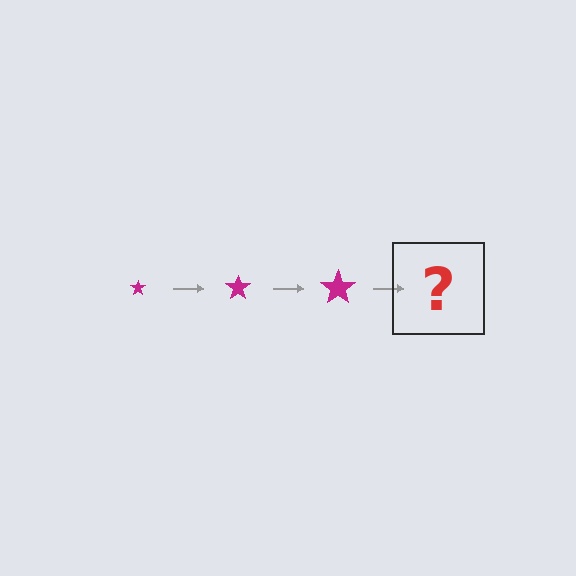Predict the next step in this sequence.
The next step is a magenta star, larger than the previous one.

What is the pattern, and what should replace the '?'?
The pattern is that the star gets progressively larger each step. The '?' should be a magenta star, larger than the previous one.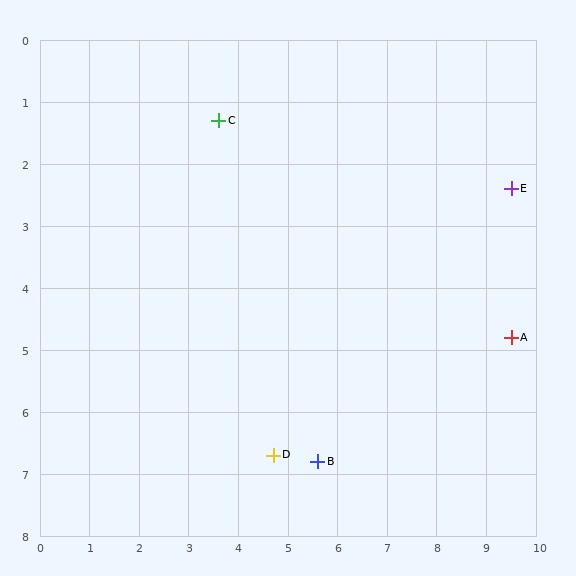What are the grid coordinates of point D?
Point D is at approximately (4.7, 6.7).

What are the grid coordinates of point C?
Point C is at approximately (3.6, 1.3).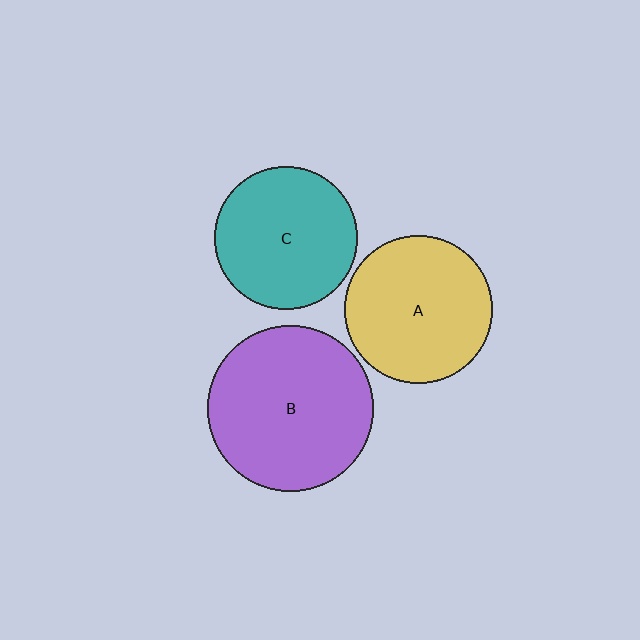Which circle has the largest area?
Circle B (purple).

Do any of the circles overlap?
No, none of the circles overlap.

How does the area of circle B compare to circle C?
Approximately 1.4 times.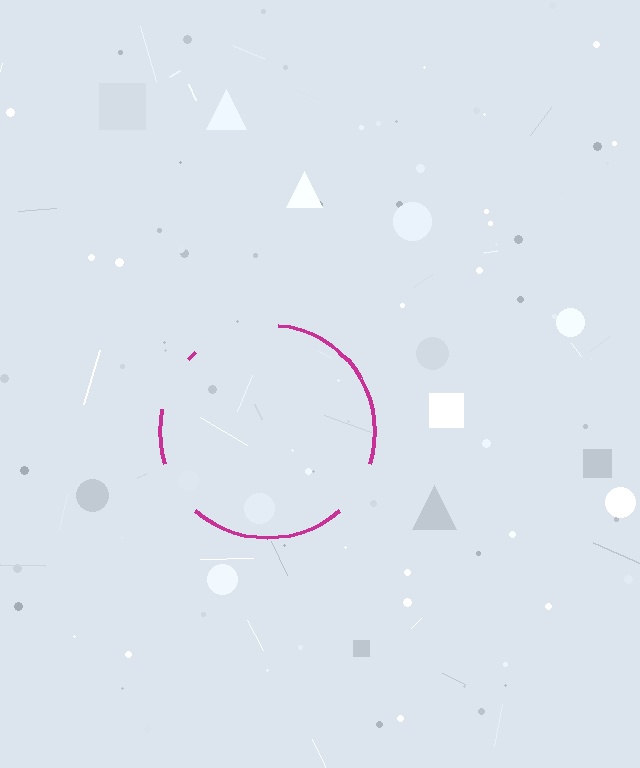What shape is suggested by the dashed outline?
The dashed outline suggests a circle.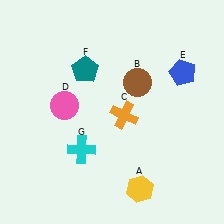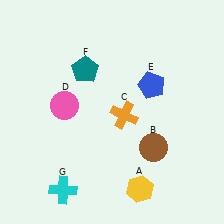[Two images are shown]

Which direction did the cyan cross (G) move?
The cyan cross (G) moved down.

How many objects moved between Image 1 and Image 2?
3 objects moved between the two images.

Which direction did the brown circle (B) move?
The brown circle (B) moved down.